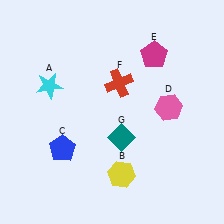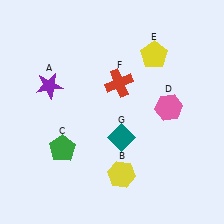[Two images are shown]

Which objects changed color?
A changed from cyan to purple. C changed from blue to green. E changed from magenta to yellow.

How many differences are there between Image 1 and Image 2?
There are 3 differences between the two images.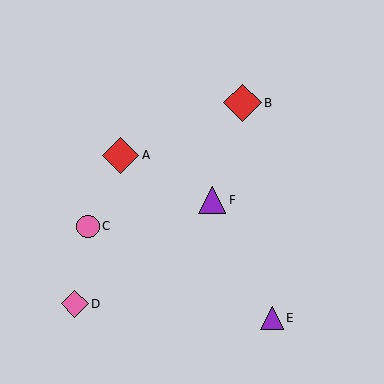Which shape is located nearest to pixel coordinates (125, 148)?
The red diamond (labeled A) at (121, 155) is nearest to that location.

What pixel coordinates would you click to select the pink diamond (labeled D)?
Click at (75, 304) to select the pink diamond D.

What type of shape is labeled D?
Shape D is a pink diamond.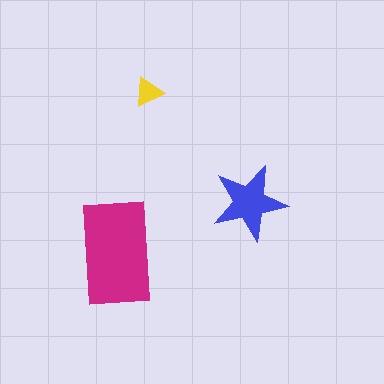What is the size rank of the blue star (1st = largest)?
2nd.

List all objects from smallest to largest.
The yellow triangle, the blue star, the magenta rectangle.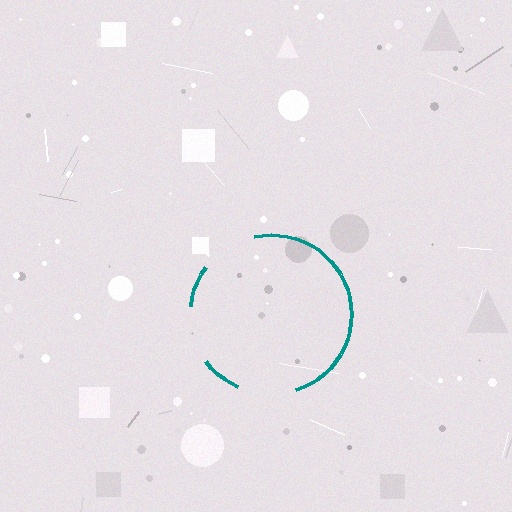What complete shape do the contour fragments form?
The contour fragments form a circle.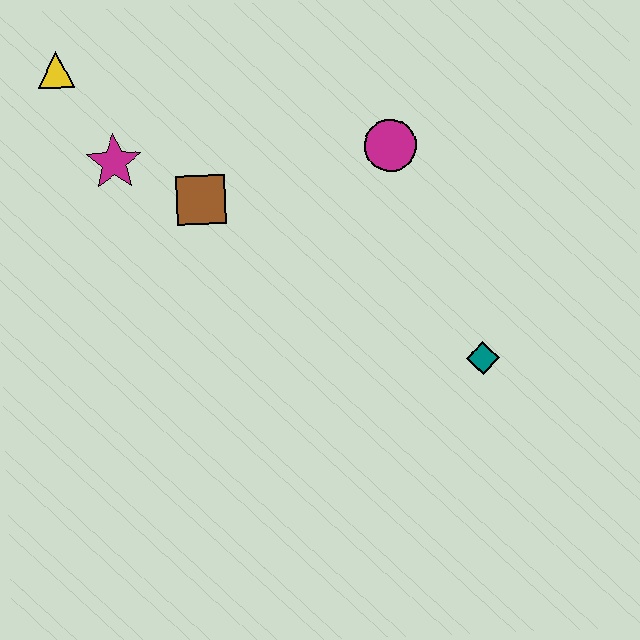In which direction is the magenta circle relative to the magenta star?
The magenta circle is to the right of the magenta star.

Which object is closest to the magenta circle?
The brown square is closest to the magenta circle.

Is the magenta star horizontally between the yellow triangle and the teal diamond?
Yes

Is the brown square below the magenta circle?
Yes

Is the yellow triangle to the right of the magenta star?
No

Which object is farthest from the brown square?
The teal diamond is farthest from the brown square.